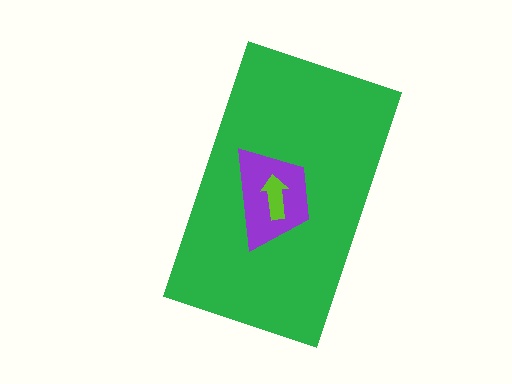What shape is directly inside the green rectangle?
The purple trapezoid.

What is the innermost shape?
The lime arrow.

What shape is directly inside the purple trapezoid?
The lime arrow.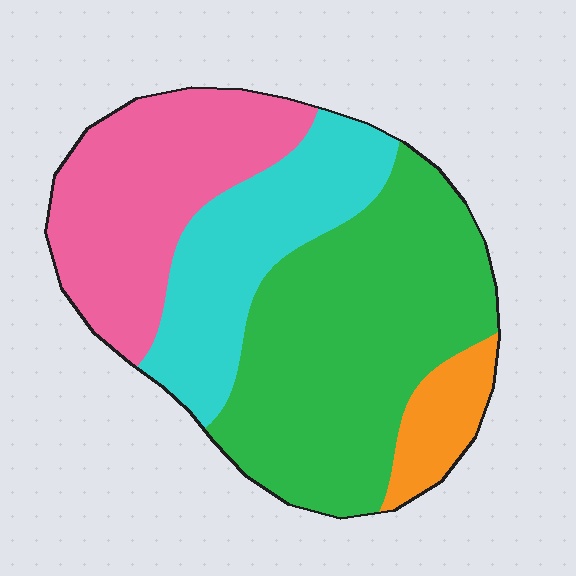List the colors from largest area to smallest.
From largest to smallest: green, pink, cyan, orange.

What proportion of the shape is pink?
Pink covers about 25% of the shape.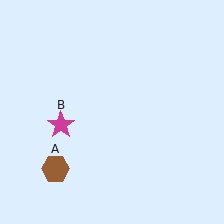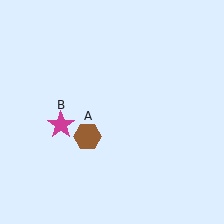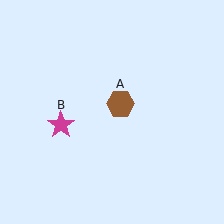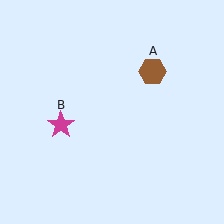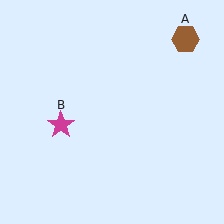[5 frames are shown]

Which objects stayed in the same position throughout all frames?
Magenta star (object B) remained stationary.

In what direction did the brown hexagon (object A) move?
The brown hexagon (object A) moved up and to the right.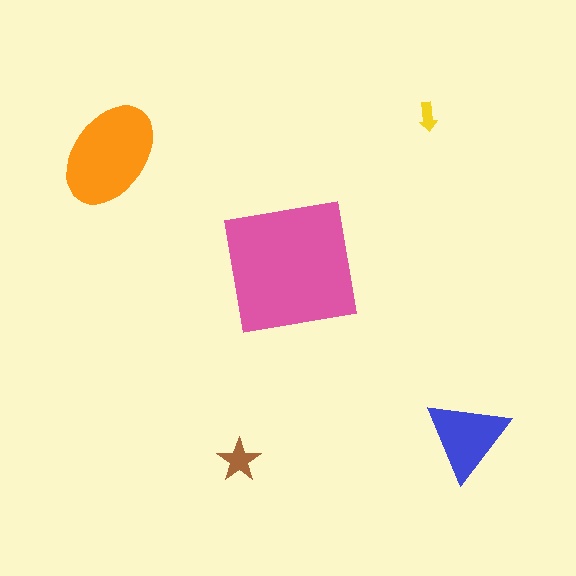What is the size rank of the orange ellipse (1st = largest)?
2nd.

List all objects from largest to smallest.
The pink square, the orange ellipse, the blue triangle, the brown star, the yellow arrow.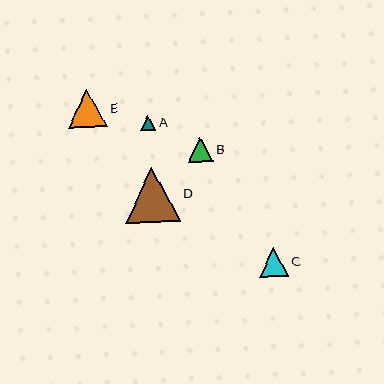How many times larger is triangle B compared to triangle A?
Triangle B is approximately 1.7 times the size of triangle A.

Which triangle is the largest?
Triangle D is the largest with a size of approximately 55 pixels.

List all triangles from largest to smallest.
From largest to smallest: D, E, C, B, A.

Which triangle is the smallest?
Triangle A is the smallest with a size of approximately 15 pixels.